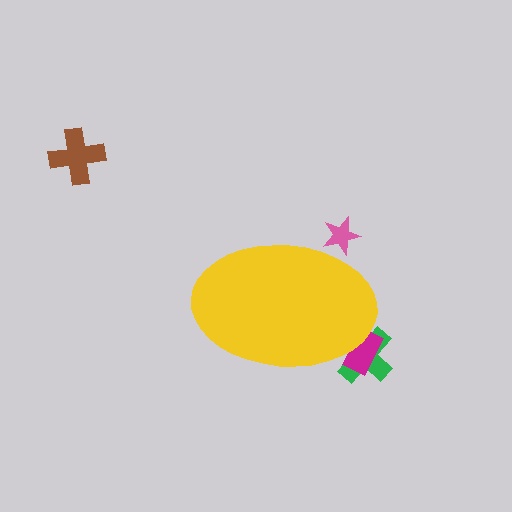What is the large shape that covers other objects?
A yellow ellipse.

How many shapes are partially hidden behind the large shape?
3 shapes are partially hidden.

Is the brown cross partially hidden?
No, the brown cross is fully visible.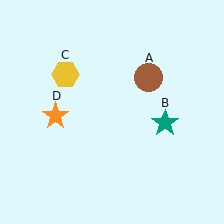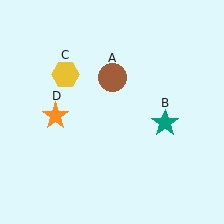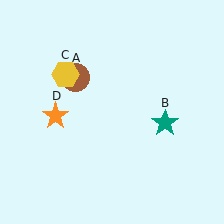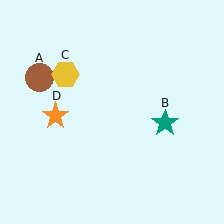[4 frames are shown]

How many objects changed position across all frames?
1 object changed position: brown circle (object A).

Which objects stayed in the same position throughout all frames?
Teal star (object B) and yellow hexagon (object C) and orange star (object D) remained stationary.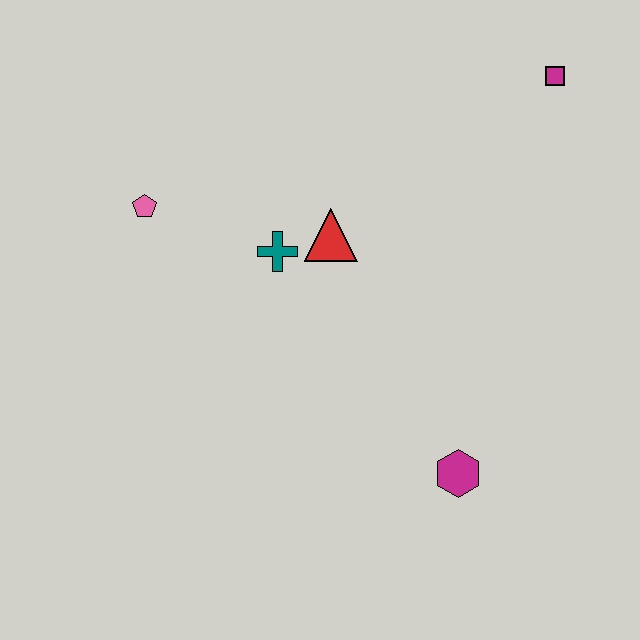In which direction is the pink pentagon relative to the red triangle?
The pink pentagon is to the left of the red triangle.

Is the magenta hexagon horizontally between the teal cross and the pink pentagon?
No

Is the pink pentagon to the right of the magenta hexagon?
No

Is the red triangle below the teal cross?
No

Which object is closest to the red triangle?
The teal cross is closest to the red triangle.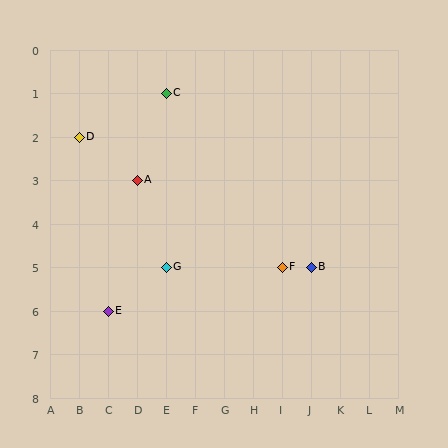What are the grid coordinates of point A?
Point A is at grid coordinates (D, 3).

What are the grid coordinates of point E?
Point E is at grid coordinates (C, 6).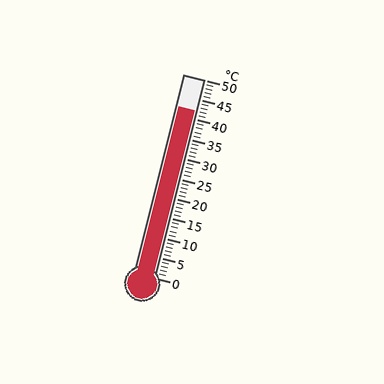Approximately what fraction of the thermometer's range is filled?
The thermometer is filled to approximately 85% of its range.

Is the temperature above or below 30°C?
The temperature is above 30°C.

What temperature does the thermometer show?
The thermometer shows approximately 42°C.